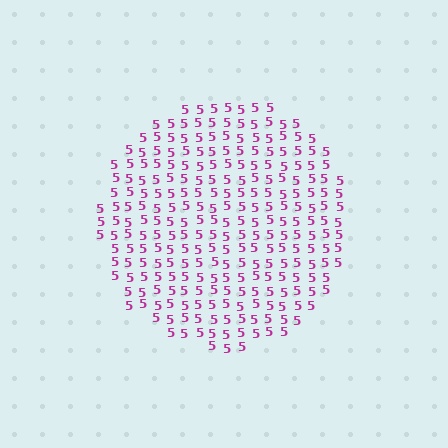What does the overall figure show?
The overall figure shows a circle.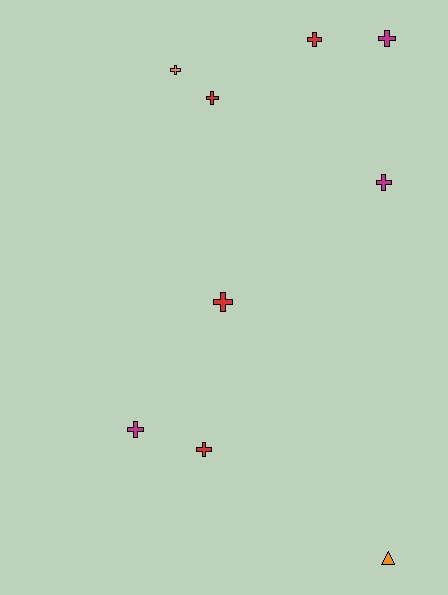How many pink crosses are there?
There are no pink crosses.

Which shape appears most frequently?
Cross, with 8 objects.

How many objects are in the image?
There are 9 objects.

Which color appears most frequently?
Red, with 4 objects.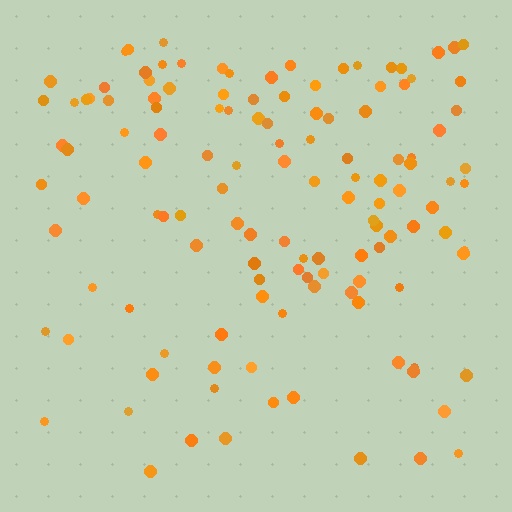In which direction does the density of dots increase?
From bottom to top, with the top side densest.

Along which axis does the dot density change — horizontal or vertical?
Vertical.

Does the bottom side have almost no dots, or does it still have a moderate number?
Still a moderate number, just noticeably fewer than the top.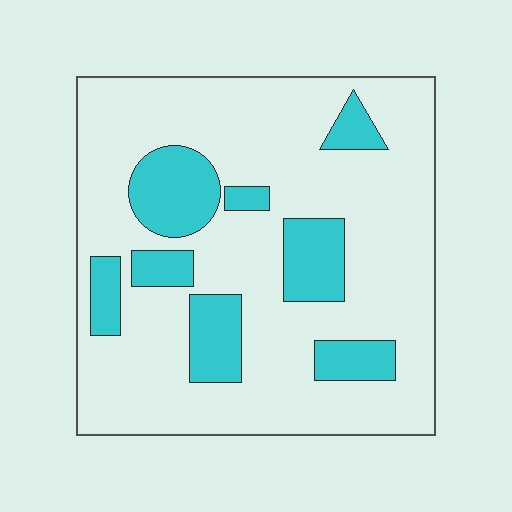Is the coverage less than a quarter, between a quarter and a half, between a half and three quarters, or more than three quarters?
Less than a quarter.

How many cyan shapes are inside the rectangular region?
8.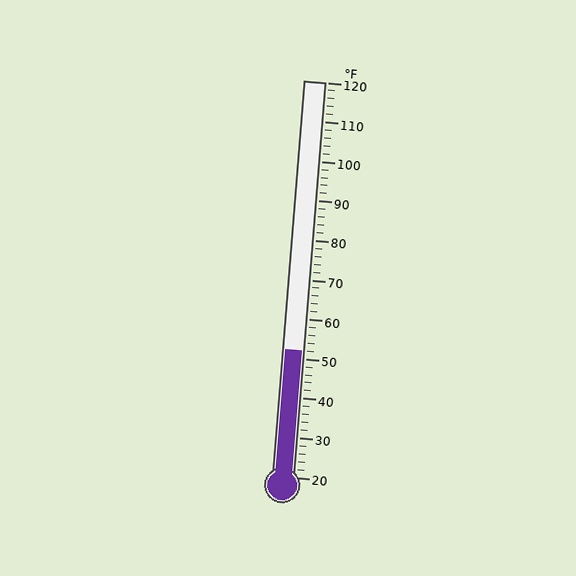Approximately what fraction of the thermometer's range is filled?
The thermometer is filled to approximately 30% of its range.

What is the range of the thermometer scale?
The thermometer scale ranges from 20°F to 120°F.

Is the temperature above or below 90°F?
The temperature is below 90°F.